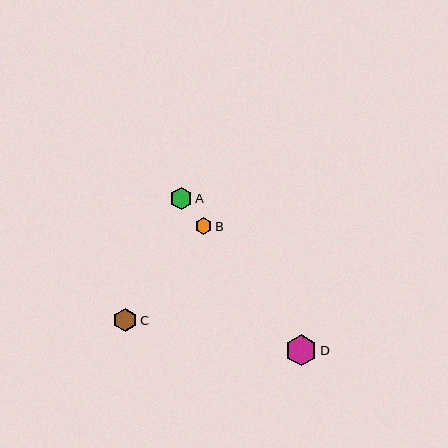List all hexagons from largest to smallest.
From largest to smallest: D, C, A, B.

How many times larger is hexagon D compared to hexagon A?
Hexagon D is approximately 1.4 times the size of hexagon A.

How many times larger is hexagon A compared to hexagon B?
Hexagon A is approximately 1.3 times the size of hexagon B.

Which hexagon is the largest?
Hexagon D is the largest with a size of approximately 31 pixels.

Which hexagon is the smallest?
Hexagon B is the smallest with a size of approximately 17 pixels.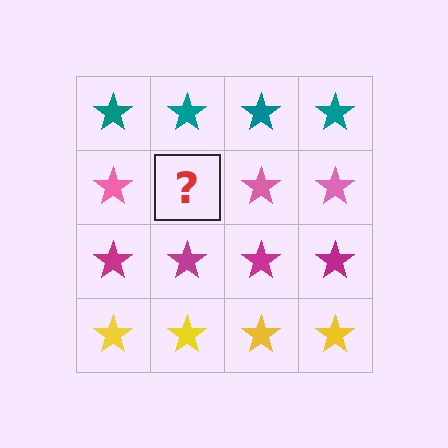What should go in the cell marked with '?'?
The missing cell should contain a pink star.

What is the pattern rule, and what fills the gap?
The rule is that each row has a consistent color. The gap should be filled with a pink star.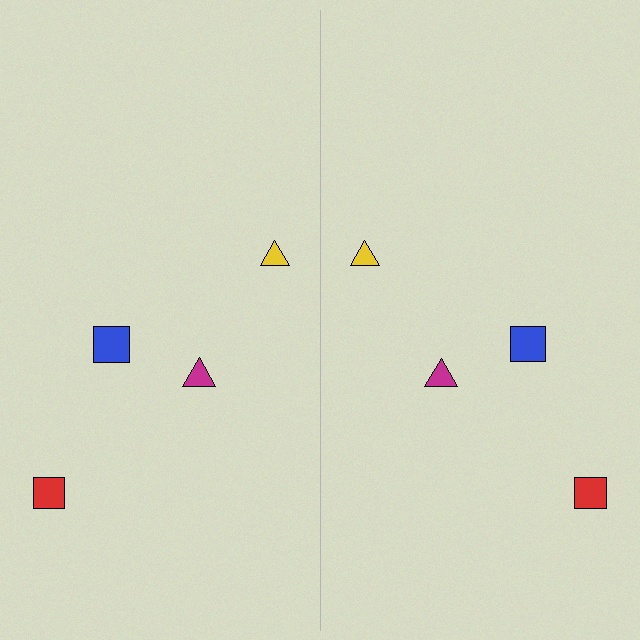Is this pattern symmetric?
Yes, this pattern has bilateral (reflection) symmetry.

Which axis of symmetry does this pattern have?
The pattern has a vertical axis of symmetry running through the center of the image.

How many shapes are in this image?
There are 8 shapes in this image.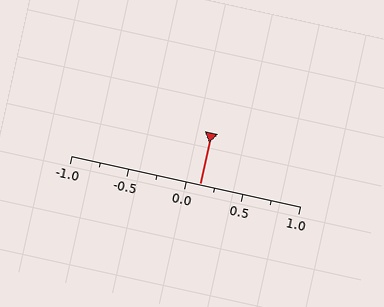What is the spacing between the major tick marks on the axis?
The major ticks are spaced 0.5 apart.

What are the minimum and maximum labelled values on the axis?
The axis runs from -1.0 to 1.0.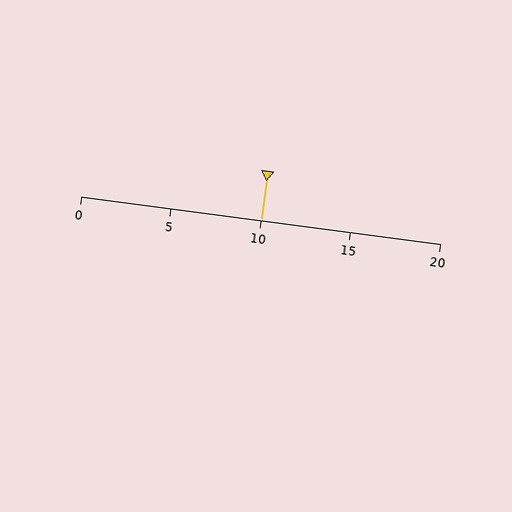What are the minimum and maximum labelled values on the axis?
The axis runs from 0 to 20.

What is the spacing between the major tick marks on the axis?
The major ticks are spaced 5 apart.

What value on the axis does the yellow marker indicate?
The marker indicates approximately 10.